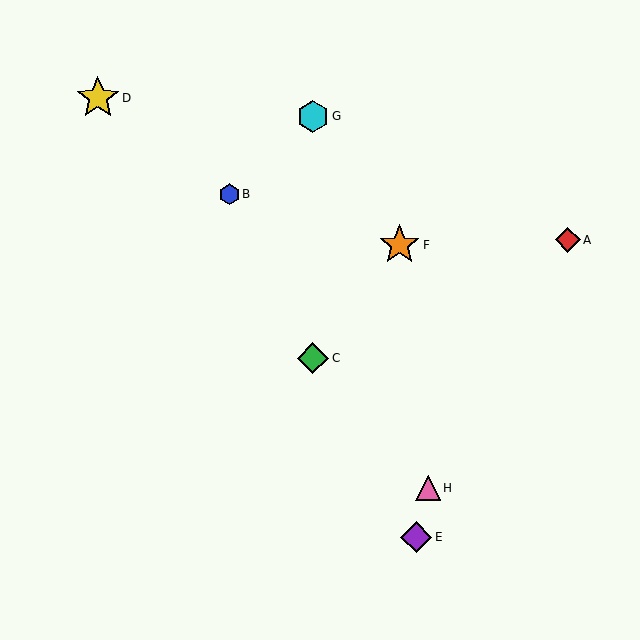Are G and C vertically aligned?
Yes, both are at x≈313.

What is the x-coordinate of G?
Object G is at x≈313.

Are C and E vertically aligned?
No, C is at x≈313 and E is at x≈416.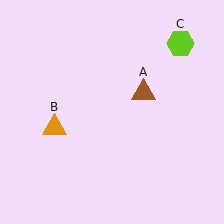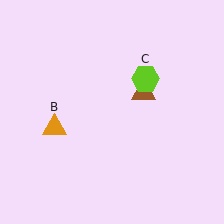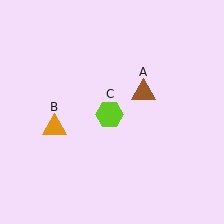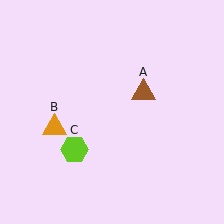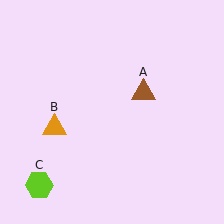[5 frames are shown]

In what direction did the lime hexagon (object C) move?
The lime hexagon (object C) moved down and to the left.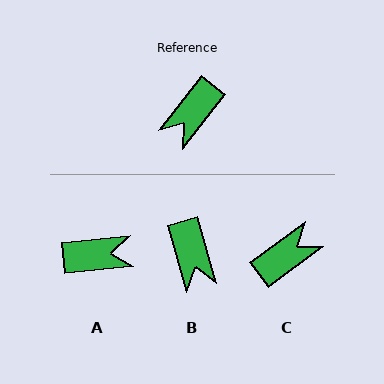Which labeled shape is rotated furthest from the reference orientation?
C, about 165 degrees away.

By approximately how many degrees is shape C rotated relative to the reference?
Approximately 165 degrees counter-clockwise.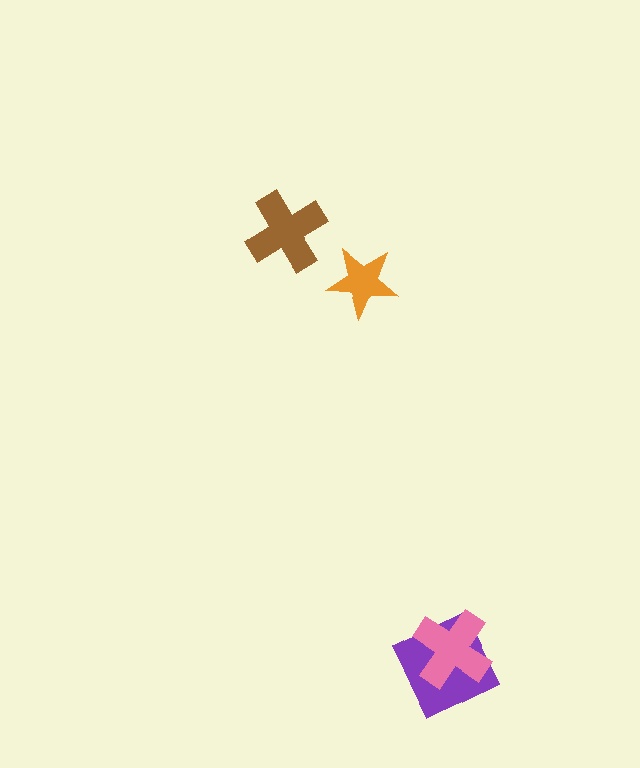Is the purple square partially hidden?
Yes, it is partially covered by another shape.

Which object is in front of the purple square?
The pink cross is in front of the purple square.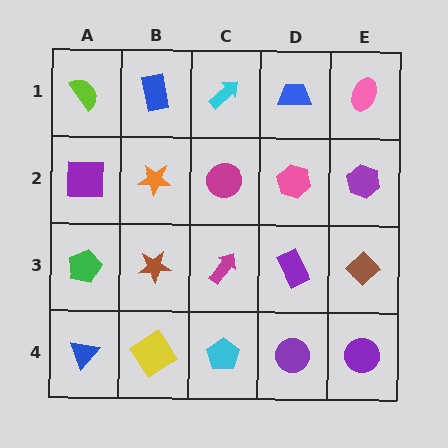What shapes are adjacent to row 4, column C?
A magenta arrow (row 3, column C), a yellow diamond (row 4, column B), a purple circle (row 4, column D).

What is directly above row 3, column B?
An orange star.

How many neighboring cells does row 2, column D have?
4.